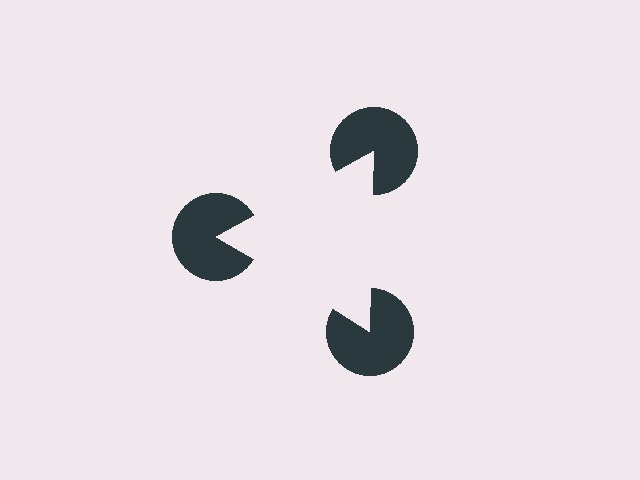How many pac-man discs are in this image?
There are 3 — one at each vertex of the illusory triangle.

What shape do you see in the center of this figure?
An illusory triangle — its edges are inferred from the aligned wedge cuts in the pac-man discs, not physically drawn.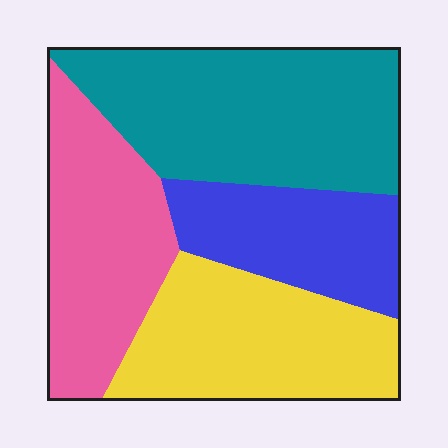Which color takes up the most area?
Teal, at roughly 35%.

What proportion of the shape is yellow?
Yellow takes up about one quarter (1/4) of the shape.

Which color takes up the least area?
Blue, at roughly 20%.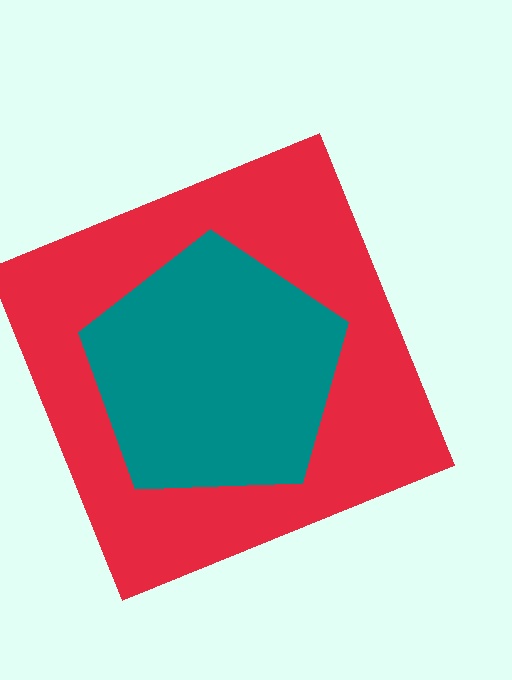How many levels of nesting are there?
2.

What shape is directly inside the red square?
The teal pentagon.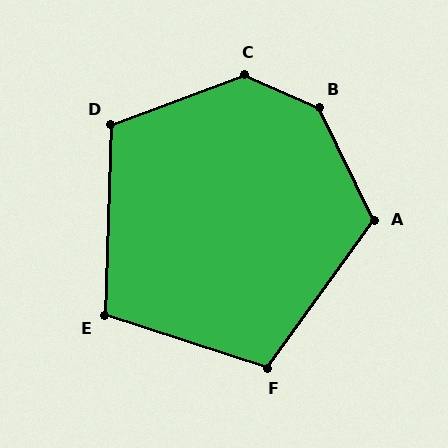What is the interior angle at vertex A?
Approximately 118 degrees (obtuse).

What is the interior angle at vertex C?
Approximately 136 degrees (obtuse).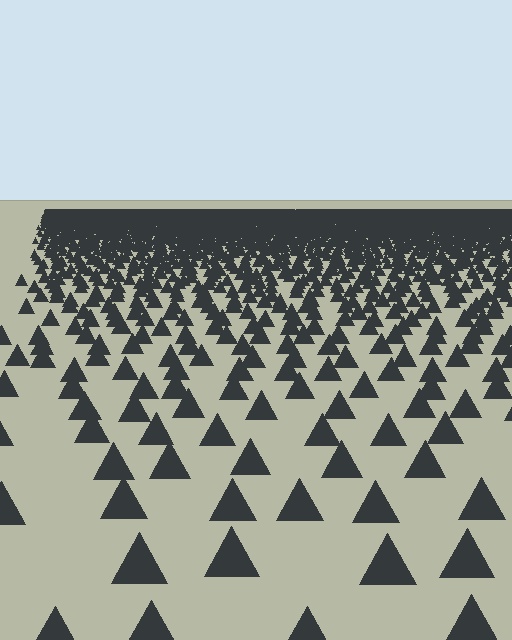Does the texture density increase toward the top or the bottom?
Density increases toward the top.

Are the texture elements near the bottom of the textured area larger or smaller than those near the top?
Larger. Near the bottom, elements are closer to the viewer and appear at a bigger on-screen size.